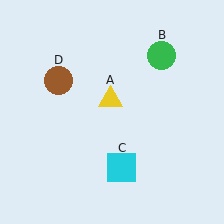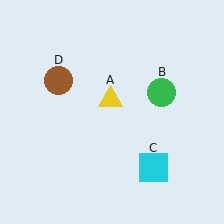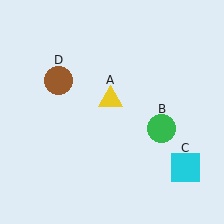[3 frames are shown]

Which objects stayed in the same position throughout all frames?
Yellow triangle (object A) and brown circle (object D) remained stationary.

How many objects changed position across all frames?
2 objects changed position: green circle (object B), cyan square (object C).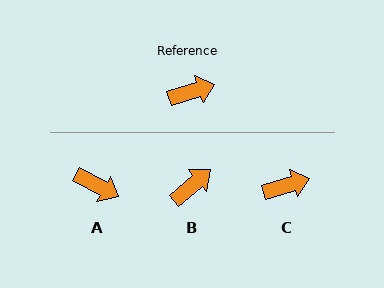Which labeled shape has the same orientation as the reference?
C.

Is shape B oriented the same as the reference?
No, it is off by about 23 degrees.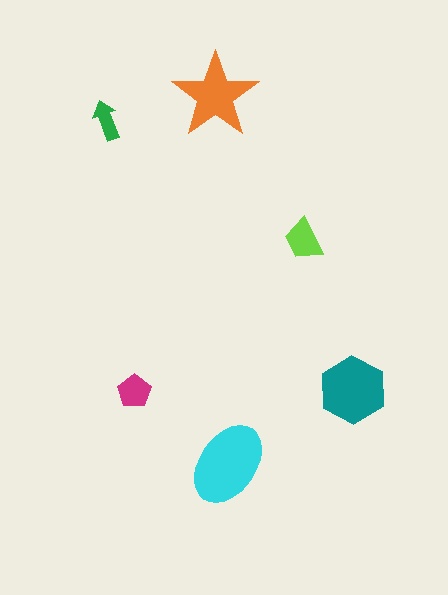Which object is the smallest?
The green arrow.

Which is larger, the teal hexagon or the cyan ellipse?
The cyan ellipse.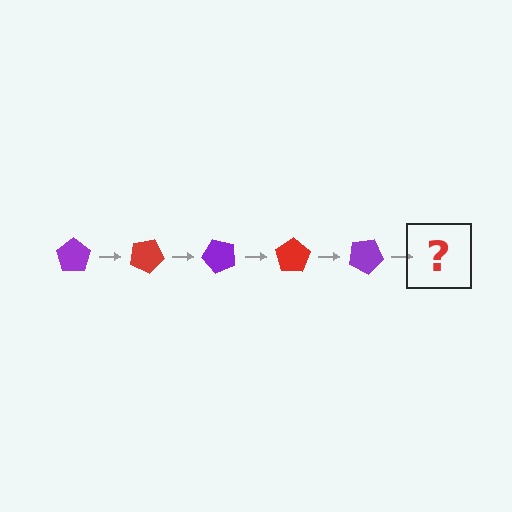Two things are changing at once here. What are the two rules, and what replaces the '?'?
The two rules are that it rotates 25 degrees each step and the color cycles through purple and red. The '?' should be a red pentagon, rotated 125 degrees from the start.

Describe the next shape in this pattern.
It should be a red pentagon, rotated 125 degrees from the start.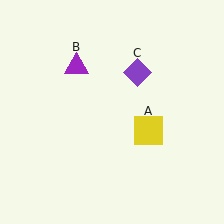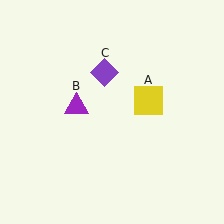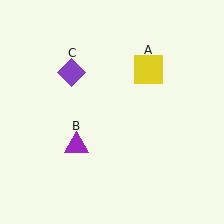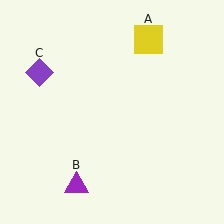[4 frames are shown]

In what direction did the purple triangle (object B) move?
The purple triangle (object B) moved down.